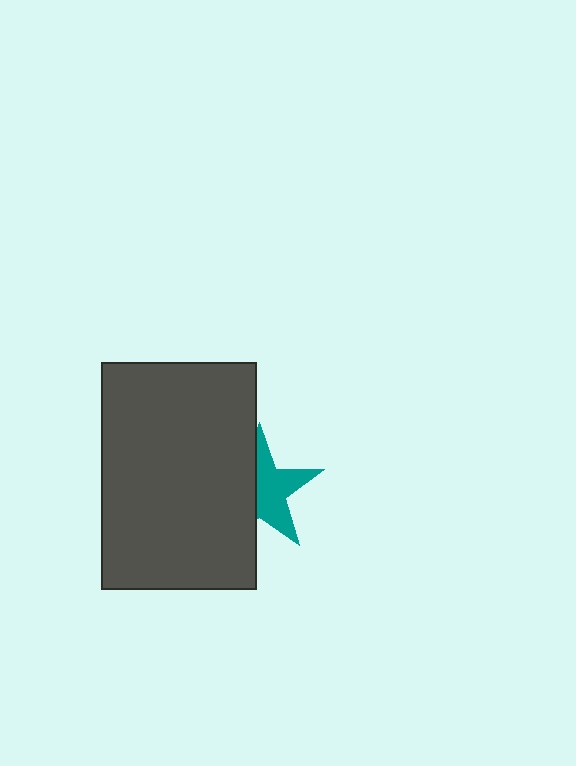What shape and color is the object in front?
The object in front is a dark gray rectangle.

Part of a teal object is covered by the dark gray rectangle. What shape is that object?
It is a star.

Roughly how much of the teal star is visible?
About half of it is visible (roughly 53%).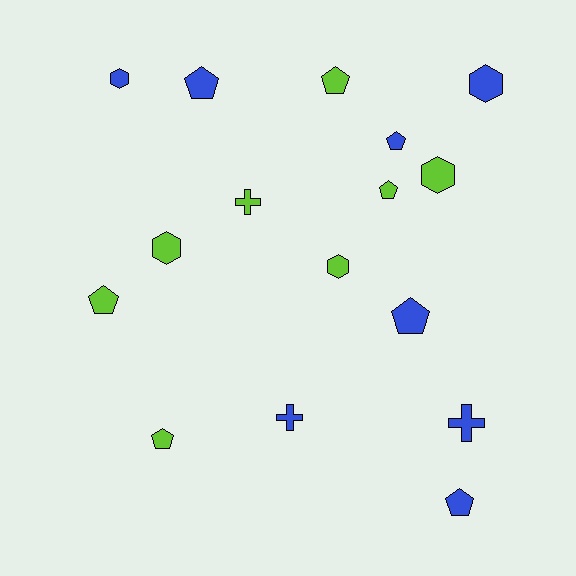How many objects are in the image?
There are 16 objects.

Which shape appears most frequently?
Pentagon, with 8 objects.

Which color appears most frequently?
Lime, with 8 objects.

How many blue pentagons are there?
There are 4 blue pentagons.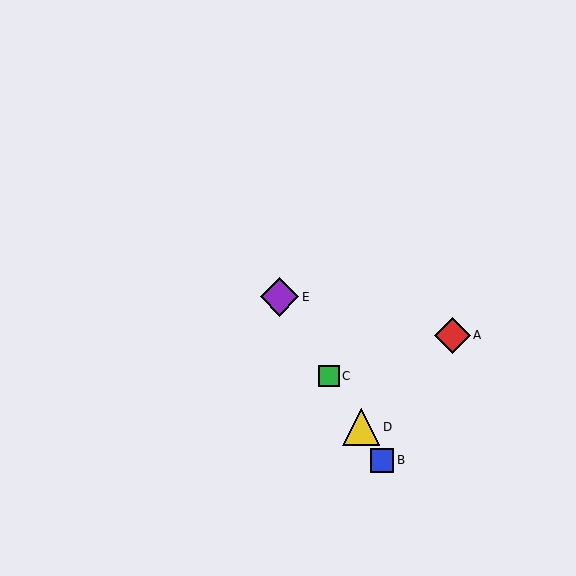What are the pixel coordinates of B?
Object B is at (382, 460).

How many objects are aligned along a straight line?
4 objects (B, C, D, E) are aligned along a straight line.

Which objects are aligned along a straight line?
Objects B, C, D, E are aligned along a straight line.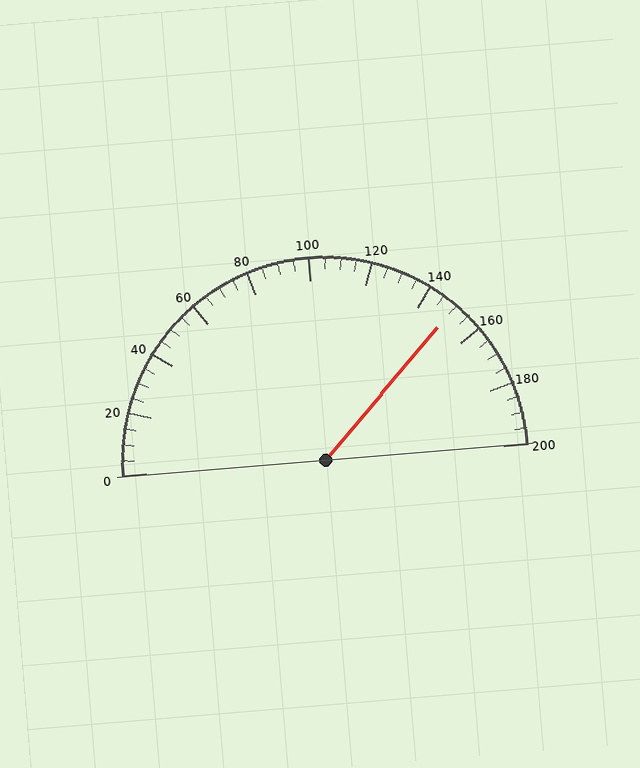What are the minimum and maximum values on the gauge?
The gauge ranges from 0 to 200.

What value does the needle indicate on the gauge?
The needle indicates approximately 150.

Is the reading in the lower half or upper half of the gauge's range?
The reading is in the upper half of the range (0 to 200).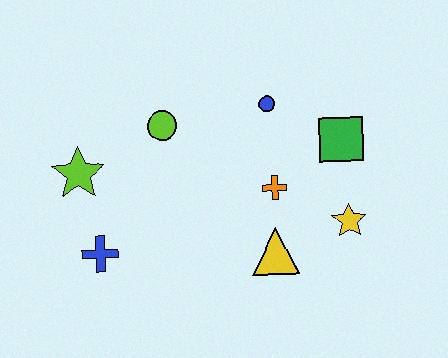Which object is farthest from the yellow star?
The lime star is farthest from the yellow star.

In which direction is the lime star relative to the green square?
The lime star is to the left of the green square.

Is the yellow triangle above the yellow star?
No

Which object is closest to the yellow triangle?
The orange cross is closest to the yellow triangle.